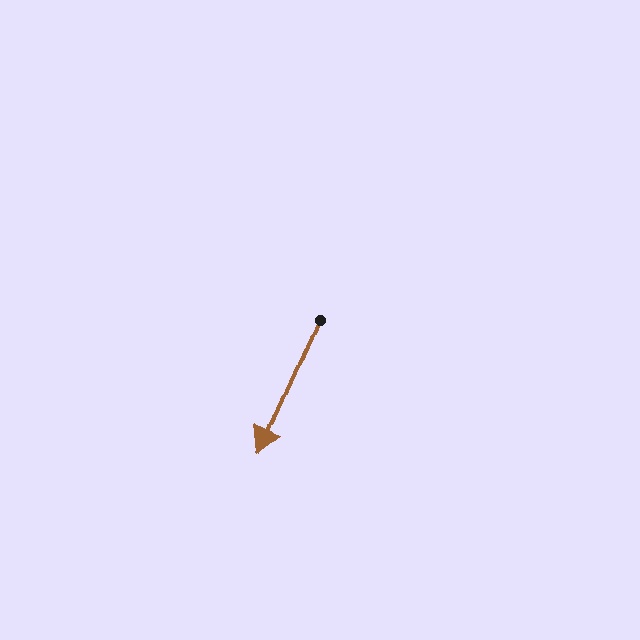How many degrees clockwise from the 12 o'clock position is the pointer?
Approximately 204 degrees.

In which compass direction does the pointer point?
Southwest.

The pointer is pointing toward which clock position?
Roughly 7 o'clock.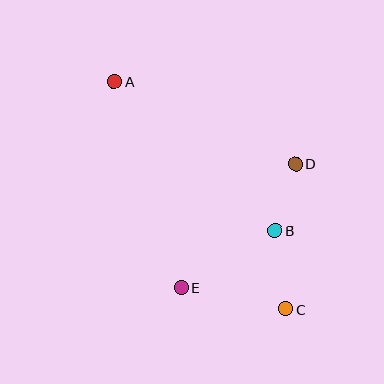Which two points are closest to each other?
Points B and D are closest to each other.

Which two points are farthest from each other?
Points A and C are farthest from each other.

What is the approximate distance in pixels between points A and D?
The distance between A and D is approximately 199 pixels.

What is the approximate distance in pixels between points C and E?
The distance between C and E is approximately 107 pixels.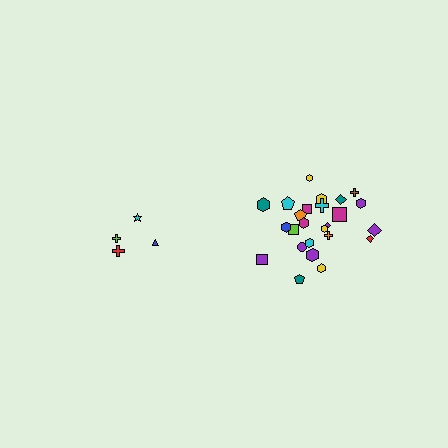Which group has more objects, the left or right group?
The right group.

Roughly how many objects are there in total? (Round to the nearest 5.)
Roughly 30 objects in total.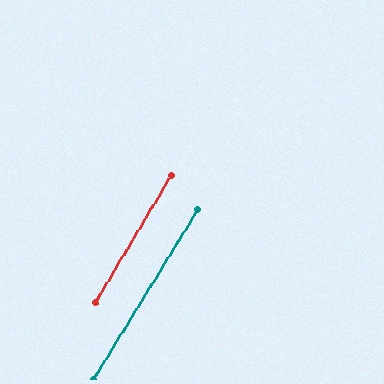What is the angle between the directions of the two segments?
Approximately 1 degree.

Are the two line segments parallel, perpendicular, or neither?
Parallel — their directions differ by only 0.6°.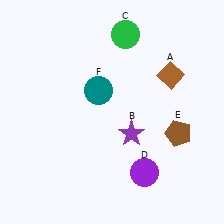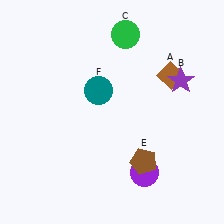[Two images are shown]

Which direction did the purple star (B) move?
The purple star (B) moved up.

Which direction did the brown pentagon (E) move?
The brown pentagon (E) moved left.